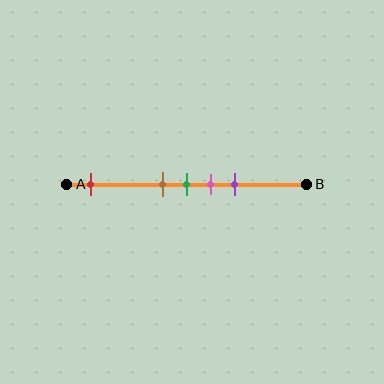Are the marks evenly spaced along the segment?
No, the marks are not evenly spaced.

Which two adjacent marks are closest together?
The brown and green marks are the closest adjacent pair.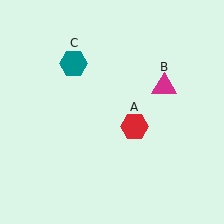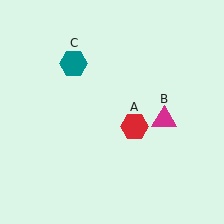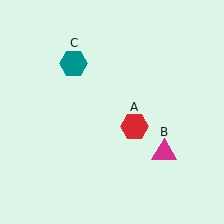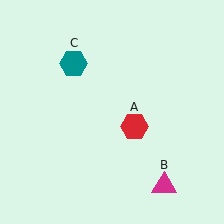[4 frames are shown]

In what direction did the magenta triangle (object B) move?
The magenta triangle (object B) moved down.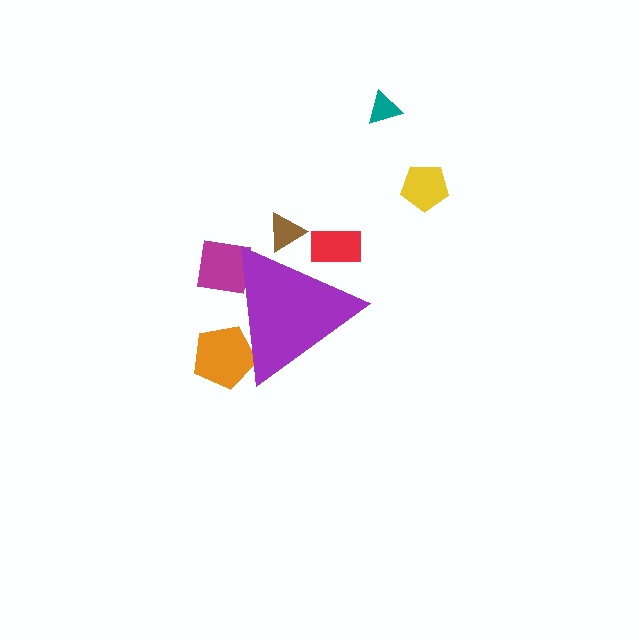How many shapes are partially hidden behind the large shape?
4 shapes are partially hidden.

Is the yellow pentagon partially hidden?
No, the yellow pentagon is fully visible.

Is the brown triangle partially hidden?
Yes, the brown triangle is partially hidden behind the purple triangle.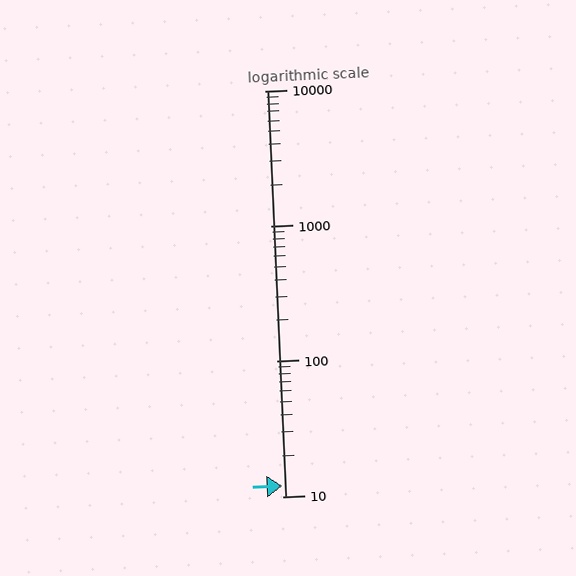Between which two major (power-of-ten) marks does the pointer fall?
The pointer is between 10 and 100.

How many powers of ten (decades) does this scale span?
The scale spans 3 decades, from 10 to 10000.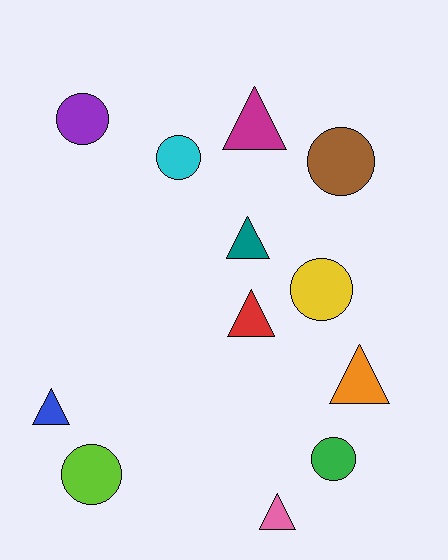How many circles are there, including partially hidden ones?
There are 6 circles.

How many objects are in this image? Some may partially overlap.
There are 12 objects.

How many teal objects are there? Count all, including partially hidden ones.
There is 1 teal object.